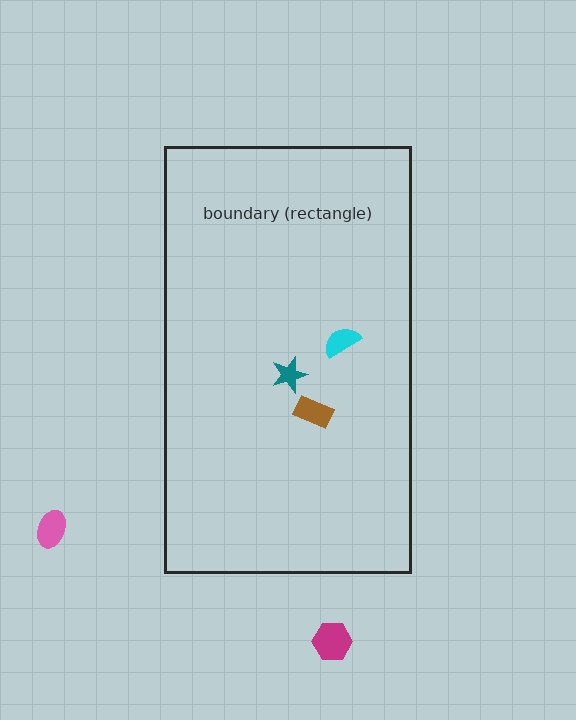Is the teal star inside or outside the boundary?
Inside.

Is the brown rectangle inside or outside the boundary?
Inside.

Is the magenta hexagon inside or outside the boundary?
Outside.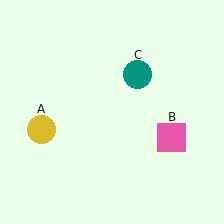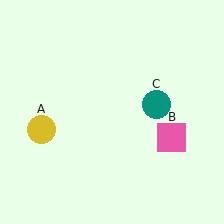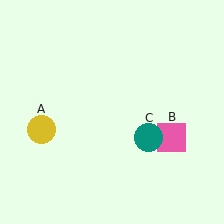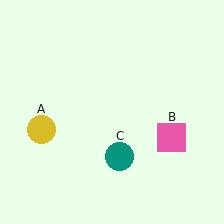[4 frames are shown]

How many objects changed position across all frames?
1 object changed position: teal circle (object C).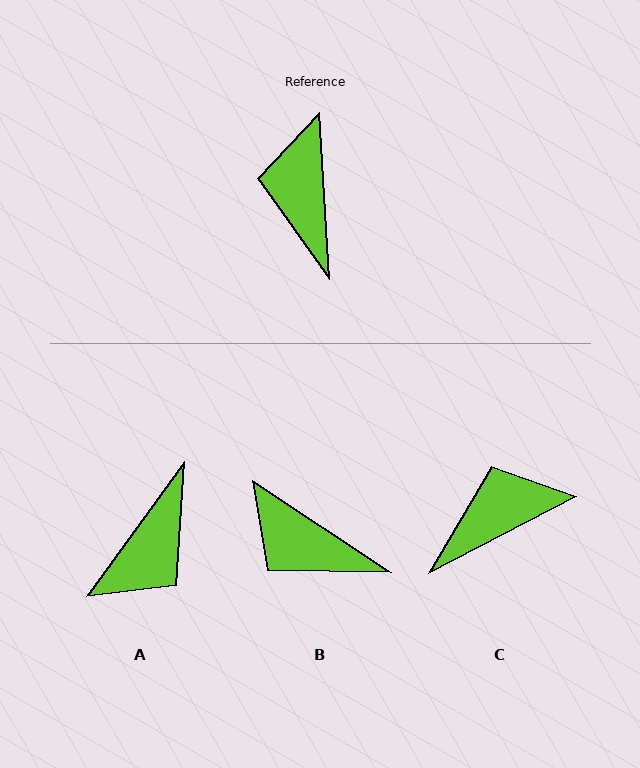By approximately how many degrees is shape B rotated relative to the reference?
Approximately 53 degrees counter-clockwise.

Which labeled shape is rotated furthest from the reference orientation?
A, about 141 degrees away.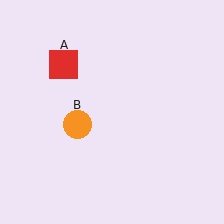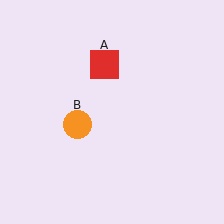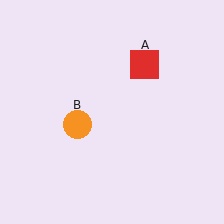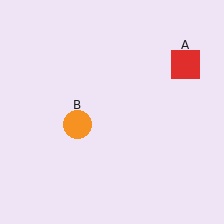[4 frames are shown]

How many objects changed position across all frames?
1 object changed position: red square (object A).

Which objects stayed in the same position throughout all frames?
Orange circle (object B) remained stationary.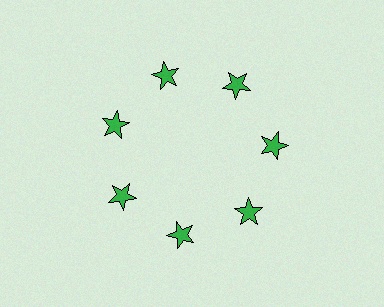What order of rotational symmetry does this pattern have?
This pattern has 7-fold rotational symmetry.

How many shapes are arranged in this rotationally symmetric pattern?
There are 7 shapes, arranged in 7 groups of 1.